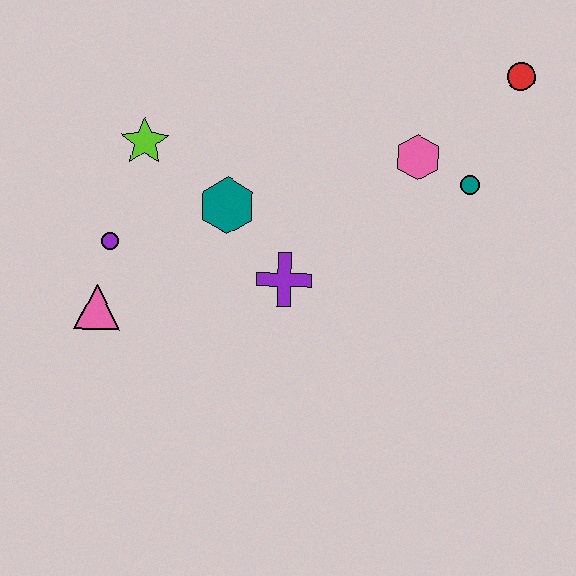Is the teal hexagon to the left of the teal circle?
Yes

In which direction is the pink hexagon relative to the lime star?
The pink hexagon is to the right of the lime star.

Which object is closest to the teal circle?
The pink hexagon is closest to the teal circle.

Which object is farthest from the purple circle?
The red circle is farthest from the purple circle.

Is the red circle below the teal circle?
No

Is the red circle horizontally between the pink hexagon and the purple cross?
No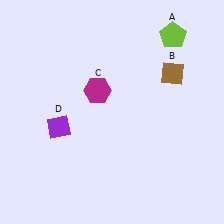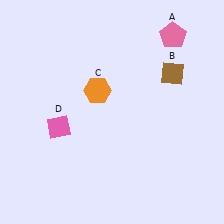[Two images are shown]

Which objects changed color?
A changed from lime to pink. C changed from magenta to orange. D changed from purple to pink.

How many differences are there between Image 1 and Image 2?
There are 3 differences between the two images.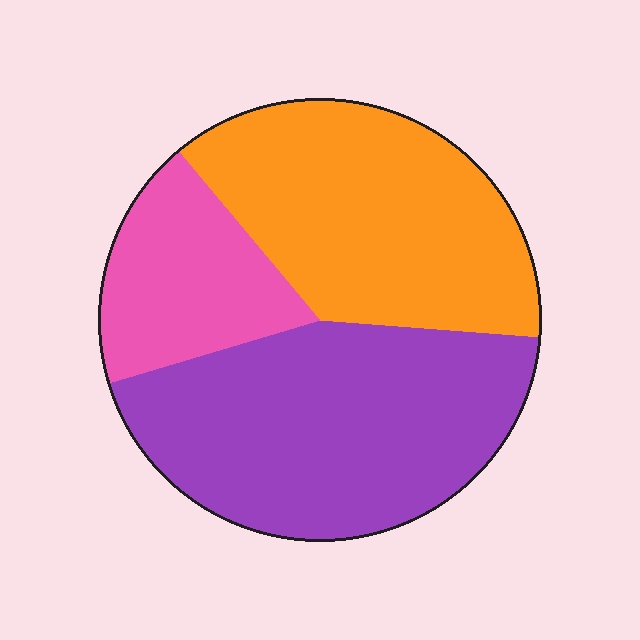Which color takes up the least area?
Pink, at roughly 20%.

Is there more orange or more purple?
Purple.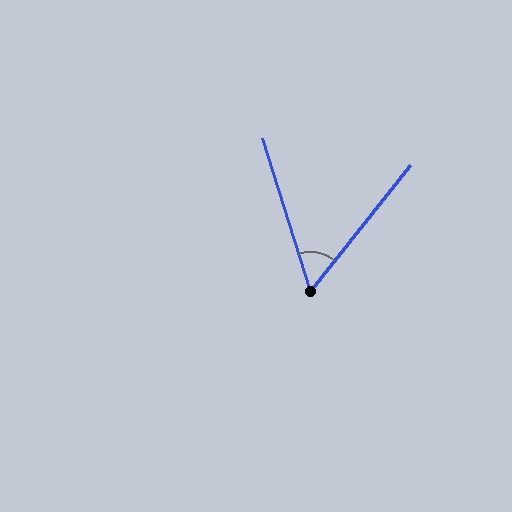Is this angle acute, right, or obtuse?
It is acute.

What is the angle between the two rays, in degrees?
Approximately 56 degrees.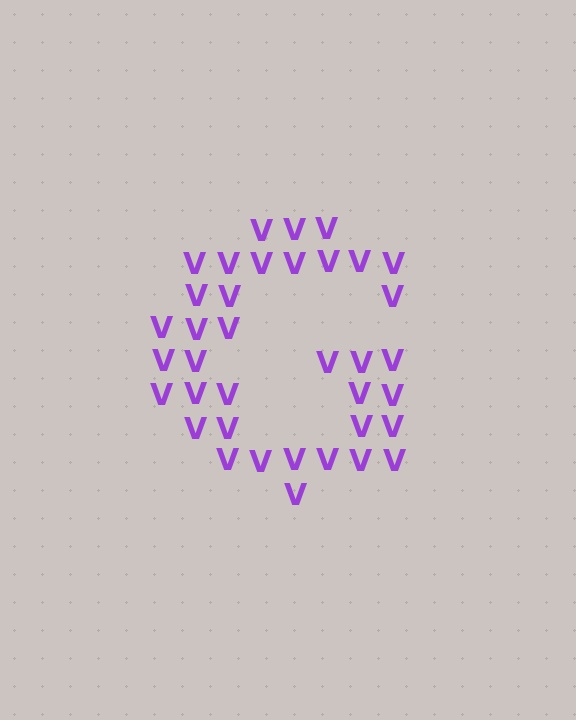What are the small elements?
The small elements are letter V's.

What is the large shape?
The large shape is the letter G.